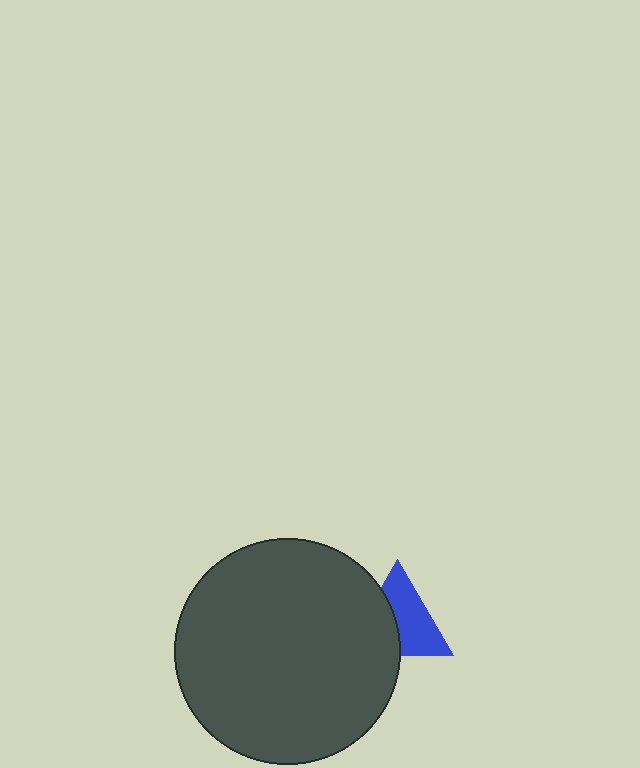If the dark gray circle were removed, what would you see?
You would see the complete blue triangle.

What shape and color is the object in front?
The object in front is a dark gray circle.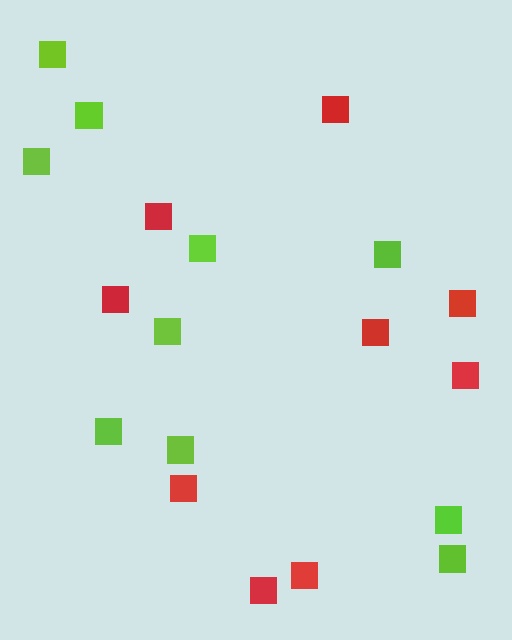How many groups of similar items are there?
There are 2 groups: one group of red squares (9) and one group of lime squares (10).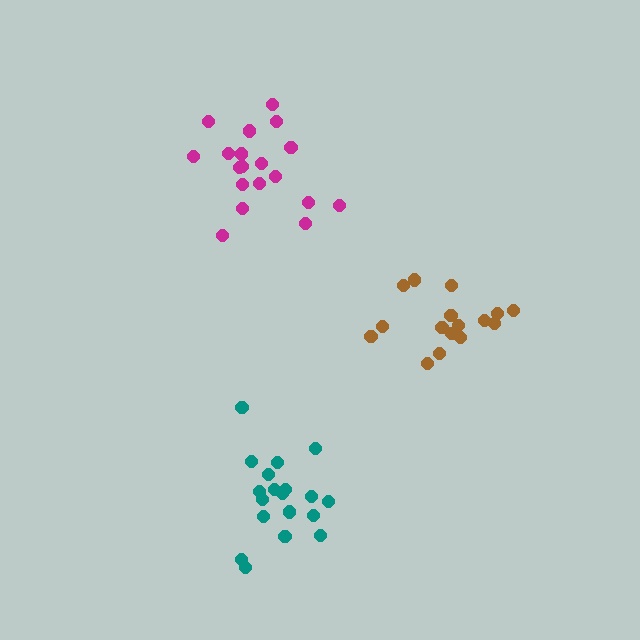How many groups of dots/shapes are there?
There are 3 groups.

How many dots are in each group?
Group 1: 19 dots, Group 2: 16 dots, Group 3: 19 dots (54 total).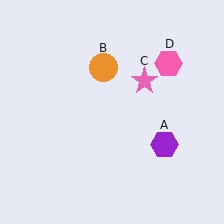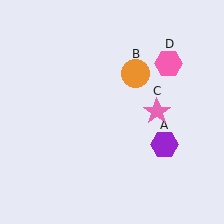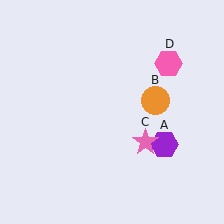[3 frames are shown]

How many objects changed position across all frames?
2 objects changed position: orange circle (object B), pink star (object C).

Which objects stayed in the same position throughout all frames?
Purple hexagon (object A) and pink hexagon (object D) remained stationary.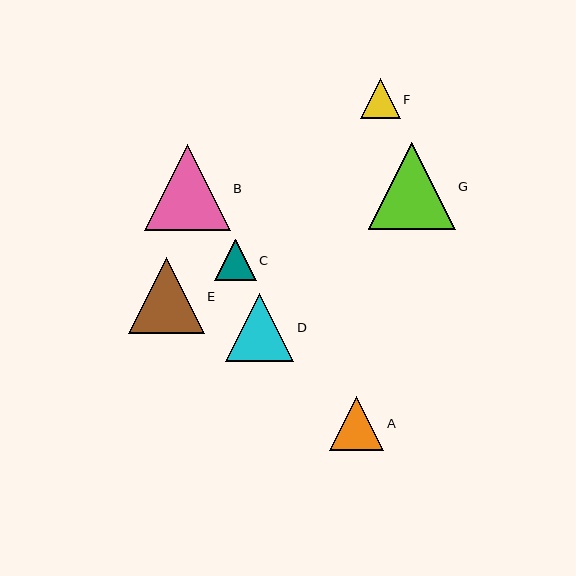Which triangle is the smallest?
Triangle F is the smallest with a size of approximately 40 pixels.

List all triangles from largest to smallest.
From largest to smallest: G, B, E, D, A, C, F.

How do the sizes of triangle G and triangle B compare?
Triangle G and triangle B are approximately the same size.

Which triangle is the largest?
Triangle G is the largest with a size of approximately 87 pixels.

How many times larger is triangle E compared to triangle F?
Triangle E is approximately 1.9 times the size of triangle F.